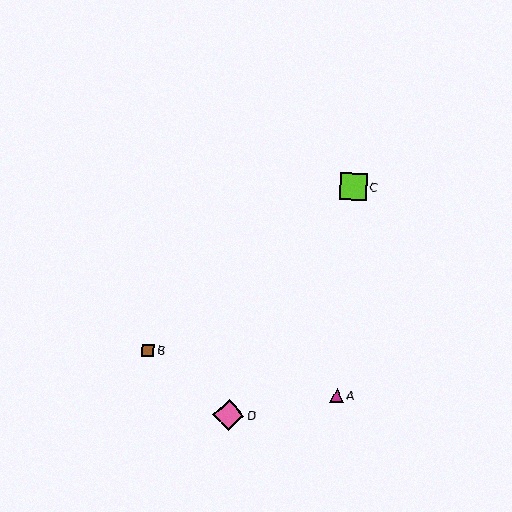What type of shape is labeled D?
Shape D is a pink diamond.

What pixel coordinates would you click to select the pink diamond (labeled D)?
Click at (228, 415) to select the pink diamond D.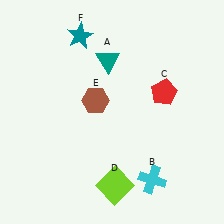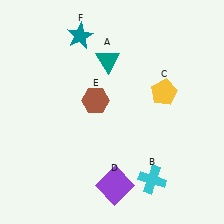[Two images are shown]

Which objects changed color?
C changed from red to yellow. D changed from lime to purple.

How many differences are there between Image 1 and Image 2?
There are 2 differences between the two images.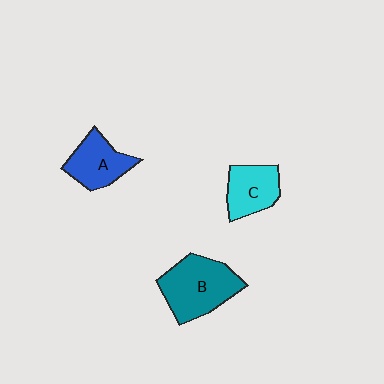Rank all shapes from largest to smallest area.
From largest to smallest: B (teal), A (blue), C (cyan).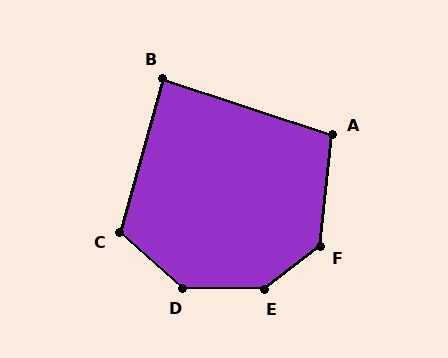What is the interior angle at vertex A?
Approximately 102 degrees (obtuse).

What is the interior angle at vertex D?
Approximately 139 degrees (obtuse).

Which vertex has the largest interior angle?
E, at approximately 142 degrees.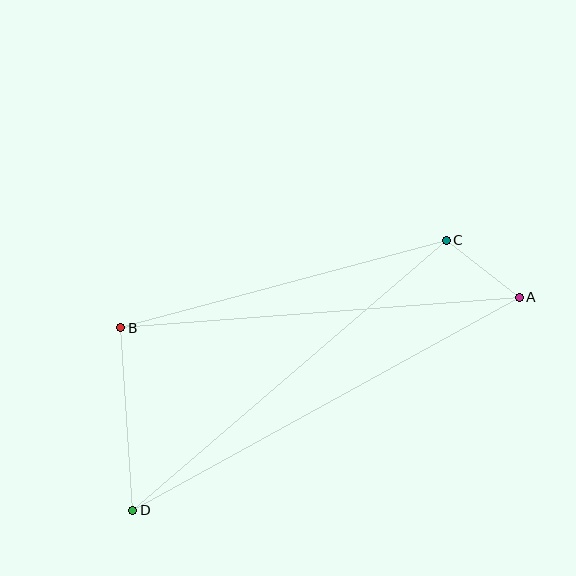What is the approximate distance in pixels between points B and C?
The distance between B and C is approximately 337 pixels.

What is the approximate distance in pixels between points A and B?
The distance between A and B is approximately 399 pixels.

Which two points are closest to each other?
Points A and C are closest to each other.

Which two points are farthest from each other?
Points A and D are farthest from each other.